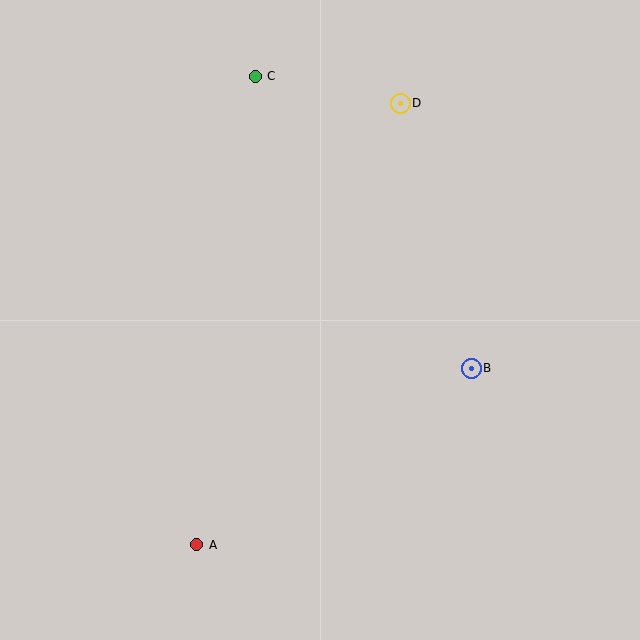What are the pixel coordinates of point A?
Point A is at (197, 545).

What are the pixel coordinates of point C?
Point C is at (255, 76).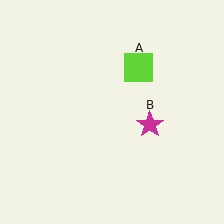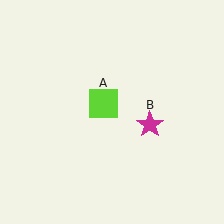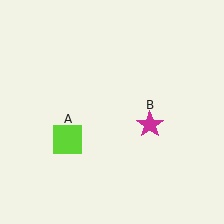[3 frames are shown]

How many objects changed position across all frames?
1 object changed position: lime square (object A).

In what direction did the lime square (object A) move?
The lime square (object A) moved down and to the left.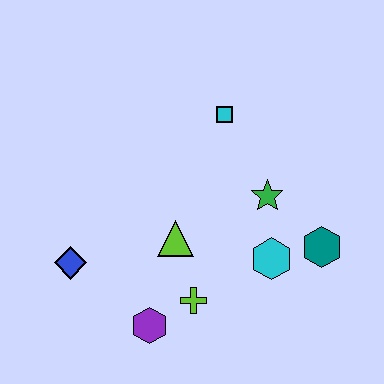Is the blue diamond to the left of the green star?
Yes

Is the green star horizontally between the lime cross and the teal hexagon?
Yes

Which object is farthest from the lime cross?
The cyan square is farthest from the lime cross.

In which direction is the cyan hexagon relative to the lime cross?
The cyan hexagon is to the right of the lime cross.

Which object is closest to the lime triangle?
The lime cross is closest to the lime triangle.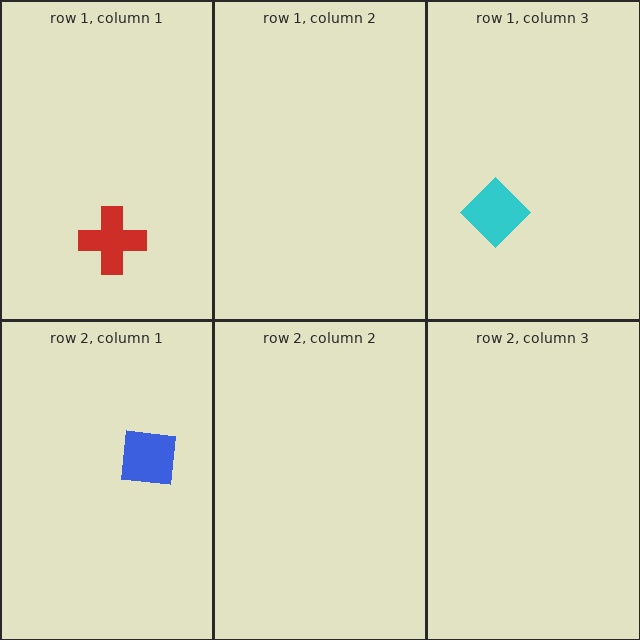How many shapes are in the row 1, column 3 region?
1.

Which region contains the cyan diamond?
The row 1, column 3 region.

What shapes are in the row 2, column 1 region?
The blue square.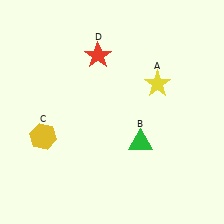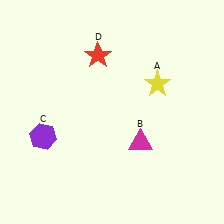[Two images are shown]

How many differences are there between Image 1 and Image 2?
There are 2 differences between the two images.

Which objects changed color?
B changed from green to magenta. C changed from yellow to purple.